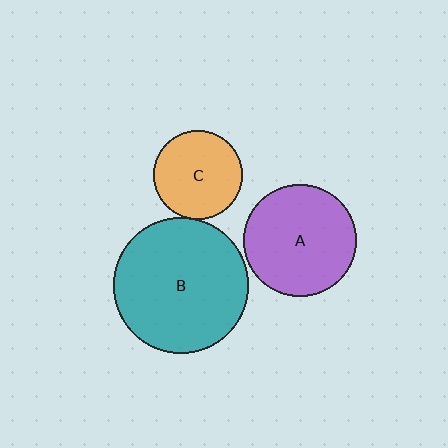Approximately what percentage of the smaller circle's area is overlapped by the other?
Approximately 5%.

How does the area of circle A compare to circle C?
Approximately 1.6 times.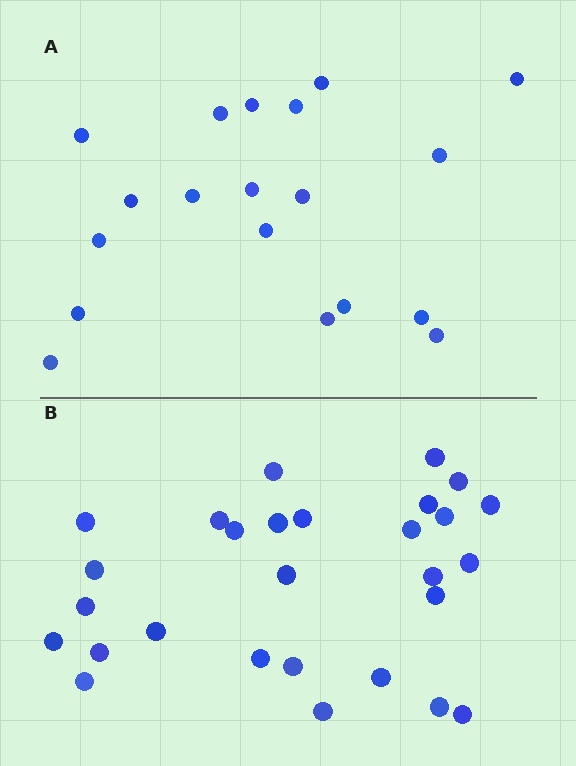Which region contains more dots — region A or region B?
Region B (the bottom region) has more dots.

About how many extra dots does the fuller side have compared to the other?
Region B has roughly 8 or so more dots than region A.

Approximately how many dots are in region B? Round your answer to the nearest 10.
About 30 dots. (The exact count is 28, which rounds to 30.)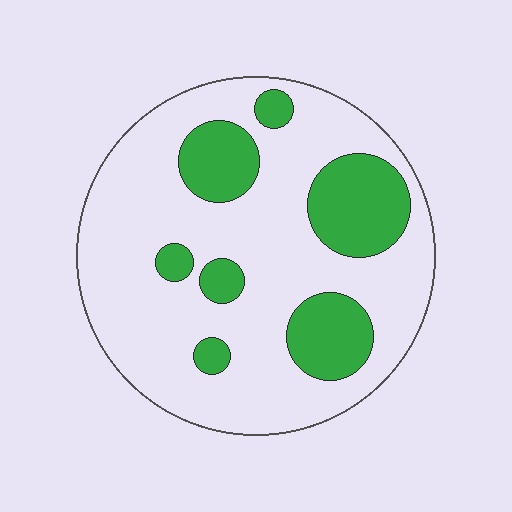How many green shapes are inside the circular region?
7.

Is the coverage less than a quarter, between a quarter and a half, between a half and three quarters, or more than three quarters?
Less than a quarter.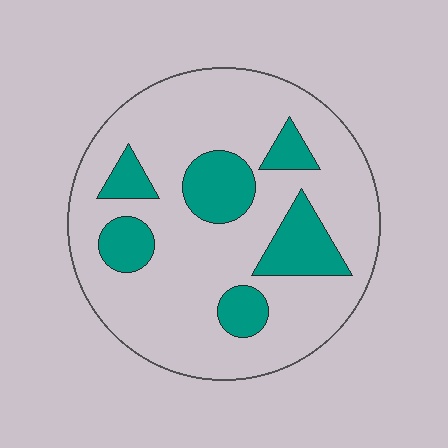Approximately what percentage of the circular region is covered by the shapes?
Approximately 20%.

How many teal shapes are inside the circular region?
6.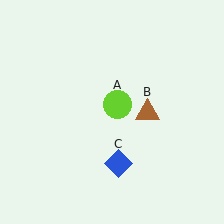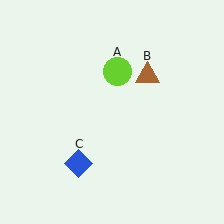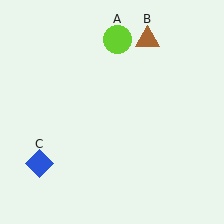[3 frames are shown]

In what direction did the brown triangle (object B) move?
The brown triangle (object B) moved up.